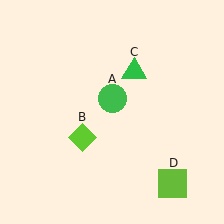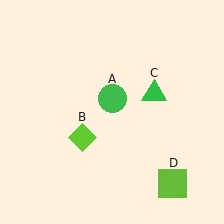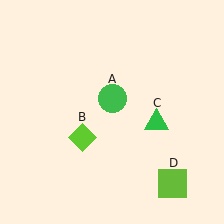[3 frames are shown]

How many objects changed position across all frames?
1 object changed position: green triangle (object C).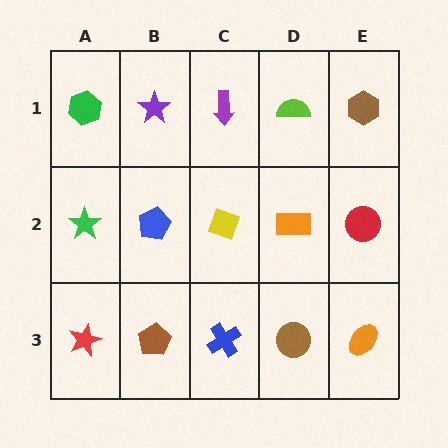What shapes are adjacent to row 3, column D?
An orange rectangle (row 2, column D), a blue cross (row 3, column C), an orange ellipse (row 3, column E).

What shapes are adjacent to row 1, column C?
A yellow diamond (row 2, column C), a purple star (row 1, column B), a lime semicircle (row 1, column D).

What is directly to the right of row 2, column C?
An orange rectangle.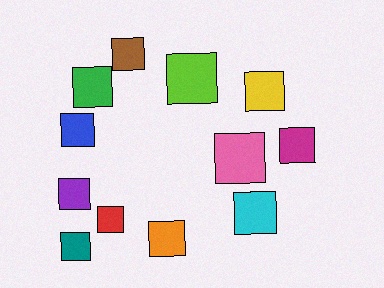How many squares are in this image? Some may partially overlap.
There are 12 squares.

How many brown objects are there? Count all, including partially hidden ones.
There is 1 brown object.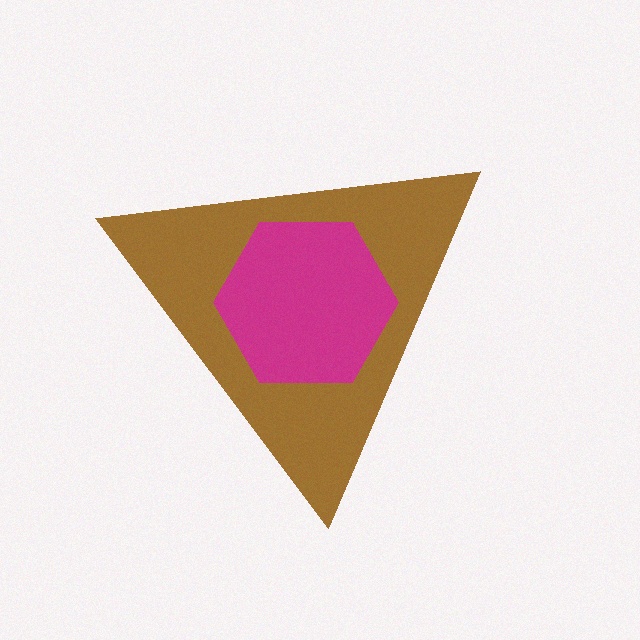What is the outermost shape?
The brown triangle.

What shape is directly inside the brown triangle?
The magenta hexagon.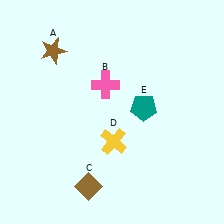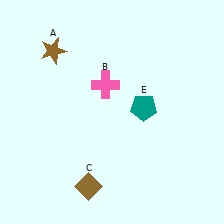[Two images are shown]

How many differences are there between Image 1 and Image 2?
There is 1 difference between the two images.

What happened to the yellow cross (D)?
The yellow cross (D) was removed in Image 2. It was in the bottom-right area of Image 1.